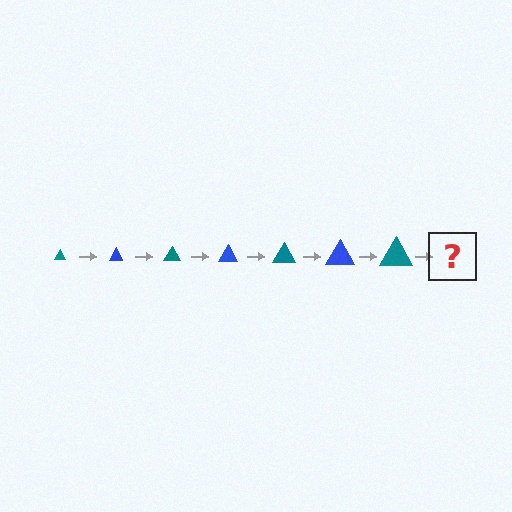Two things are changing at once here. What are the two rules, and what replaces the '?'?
The two rules are that the triangle grows larger each step and the color cycles through teal and blue. The '?' should be a blue triangle, larger than the previous one.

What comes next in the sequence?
The next element should be a blue triangle, larger than the previous one.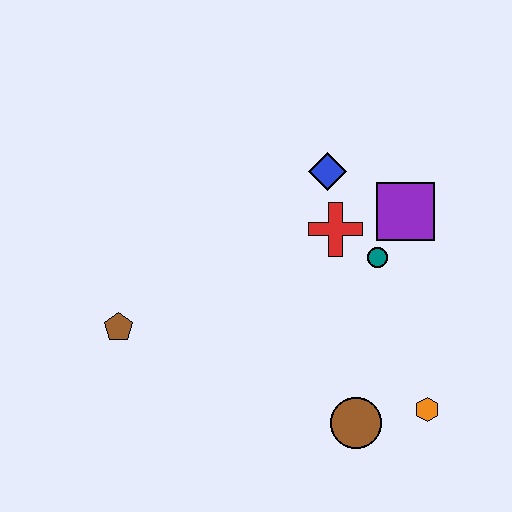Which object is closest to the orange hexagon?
The brown circle is closest to the orange hexagon.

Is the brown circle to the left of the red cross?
No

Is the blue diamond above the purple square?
Yes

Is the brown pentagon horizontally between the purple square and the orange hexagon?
No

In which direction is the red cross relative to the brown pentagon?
The red cross is to the right of the brown pentagon.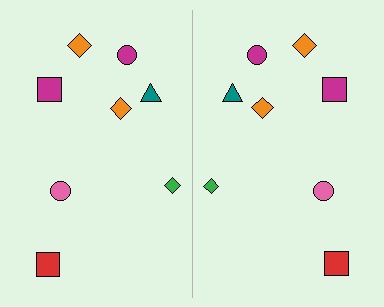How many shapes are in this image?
There are 16 shapes in this image.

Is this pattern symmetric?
Yes, this pattern has bilateral (reflection) symmetry.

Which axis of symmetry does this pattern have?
The pattern has a vertical axis of symmetry running through the center of the image.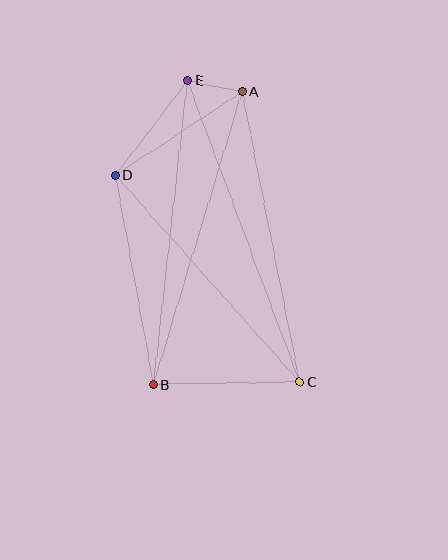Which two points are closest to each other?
Points A and E are closest to each other.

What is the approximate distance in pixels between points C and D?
The distance between C and D is approximately 277 pixels.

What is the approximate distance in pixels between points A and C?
The distance between A and C is approximately 296 pixels.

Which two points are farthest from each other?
Points C and E are farthest from each other.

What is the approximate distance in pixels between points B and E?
The distance between B and E is approximately 306 pixels.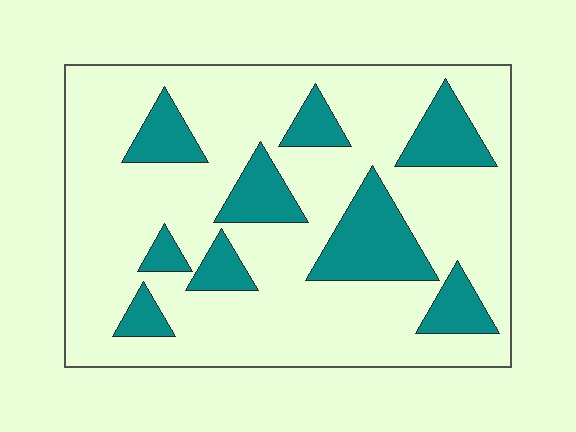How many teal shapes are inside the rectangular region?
9.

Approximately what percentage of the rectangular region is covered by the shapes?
Approximately 25%.